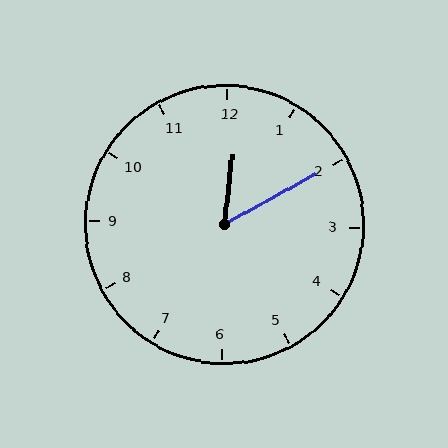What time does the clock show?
12:10.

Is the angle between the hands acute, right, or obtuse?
It is acute.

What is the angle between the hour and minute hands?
Approximately 55 degrees.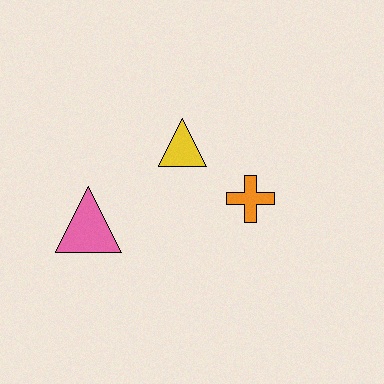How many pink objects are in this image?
There is 1 pink object.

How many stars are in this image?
There are no stars.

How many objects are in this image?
There are 3 objects.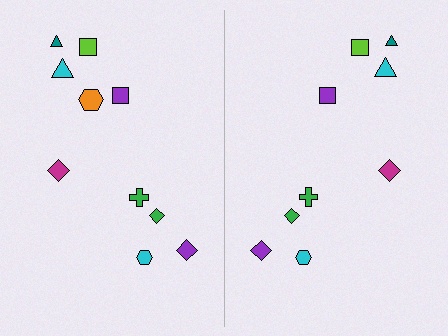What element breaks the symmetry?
A orange hexagon is missing from the right side.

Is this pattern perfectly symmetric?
No, the pattern is not perfectly symmetric. A orange hexagon is missing from the right side.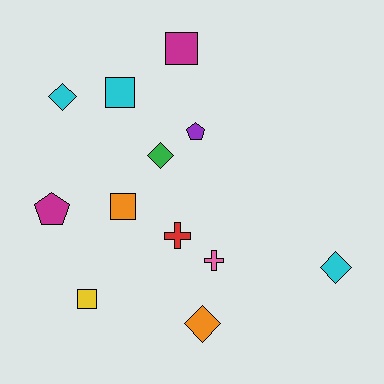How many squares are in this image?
There are 4 squares.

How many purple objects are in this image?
There is 1 purple object.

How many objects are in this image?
There are 12 objects.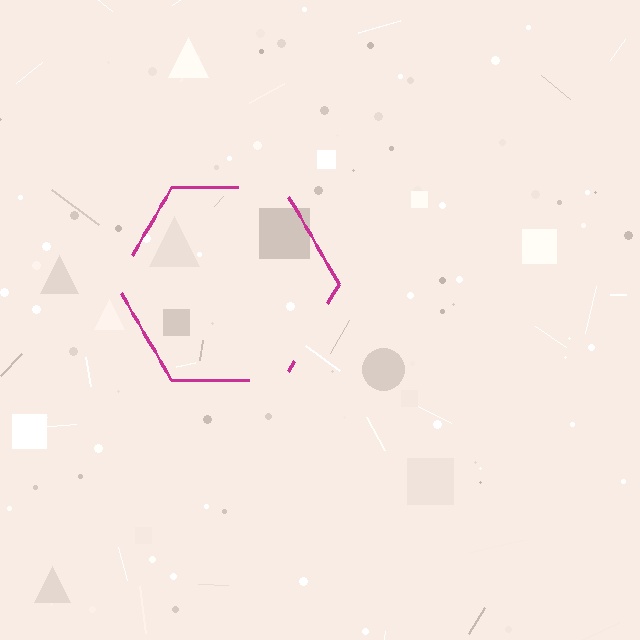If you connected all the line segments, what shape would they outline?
They would outline a hexagon.